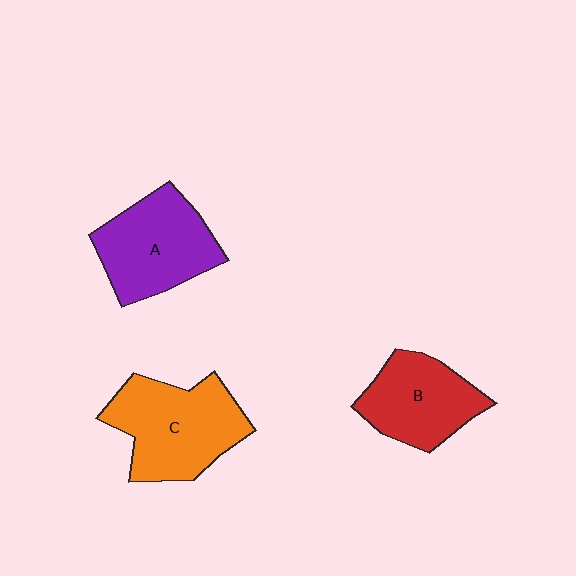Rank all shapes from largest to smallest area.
From largest to smallest: C (orange), A (purple), B (red).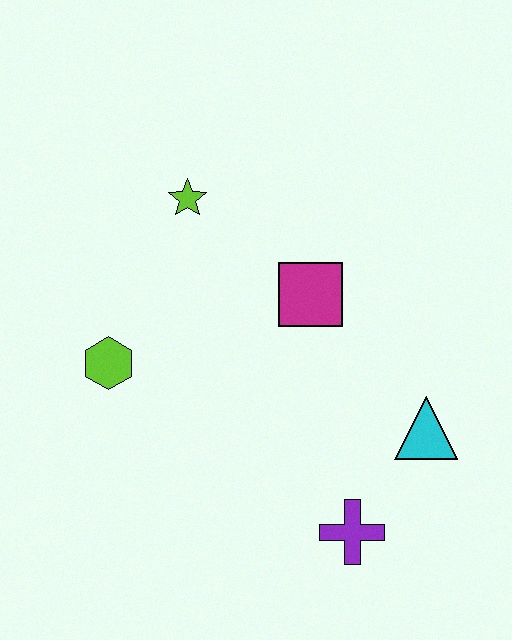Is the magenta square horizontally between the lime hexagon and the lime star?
No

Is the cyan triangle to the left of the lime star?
No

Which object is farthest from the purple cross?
The lime star is farthest from the purple cross.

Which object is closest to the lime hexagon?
The lime star is closest to the lime hexagon.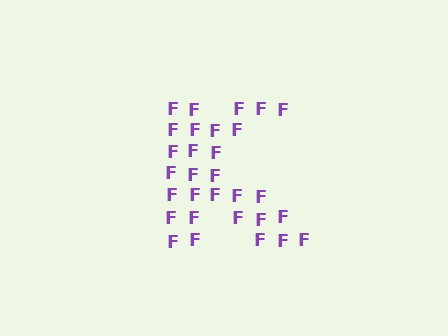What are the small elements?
The small elements are letter F's.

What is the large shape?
The large shape is the letter K.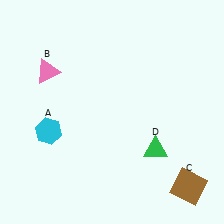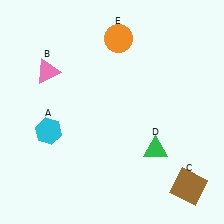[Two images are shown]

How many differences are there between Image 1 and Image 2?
There is 1 difference between the two images.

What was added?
An orange circle (E) was added in Image 2.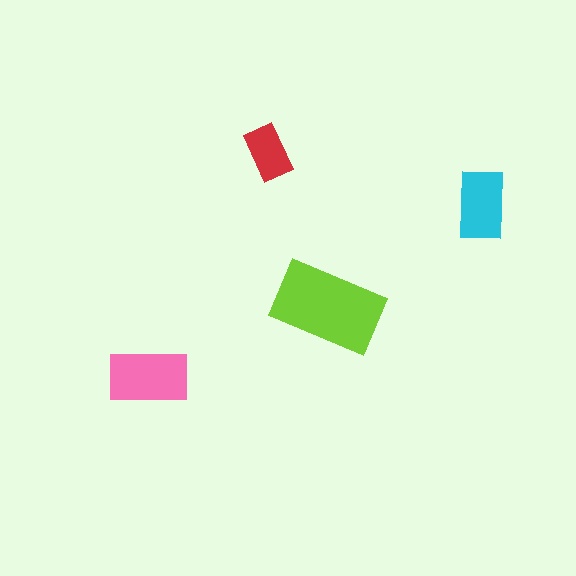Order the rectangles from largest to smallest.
the lime one, the pink one, the cyan one, the red one.